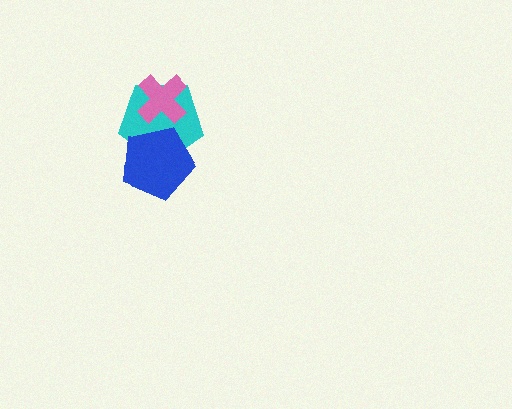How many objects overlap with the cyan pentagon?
2 objects overlap with the cyan pentagon.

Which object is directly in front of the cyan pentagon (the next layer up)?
The blue pentagon is directly in front of the cyan pentagon.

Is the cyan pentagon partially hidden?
Yes, it is partially covered by another shape.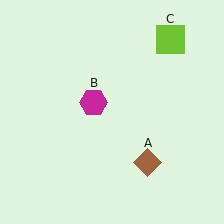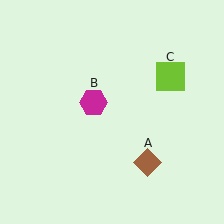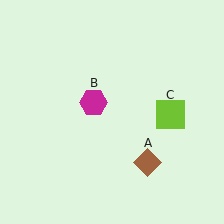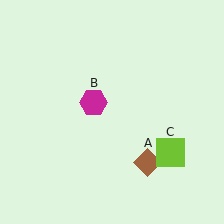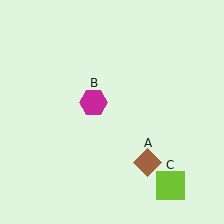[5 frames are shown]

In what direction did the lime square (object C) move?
The lime square (object C) moved down.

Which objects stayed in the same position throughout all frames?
Brown diamond (object A) and magenta hexagon (object B) remained stationary.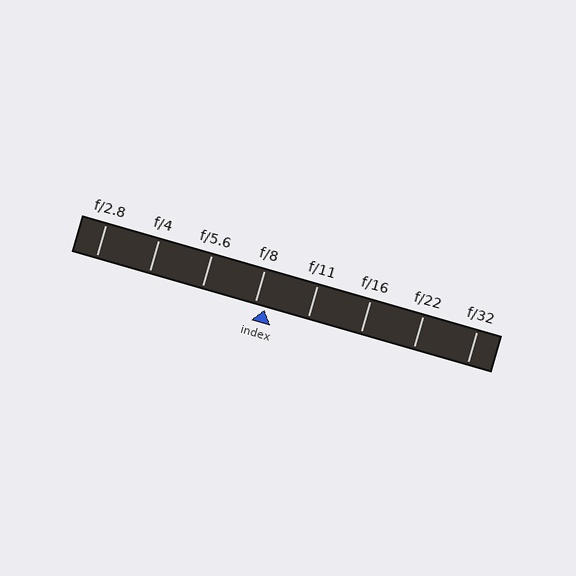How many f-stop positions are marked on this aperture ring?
There are 8 f-stop positions marked.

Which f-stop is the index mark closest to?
The index mark is closest to f/8.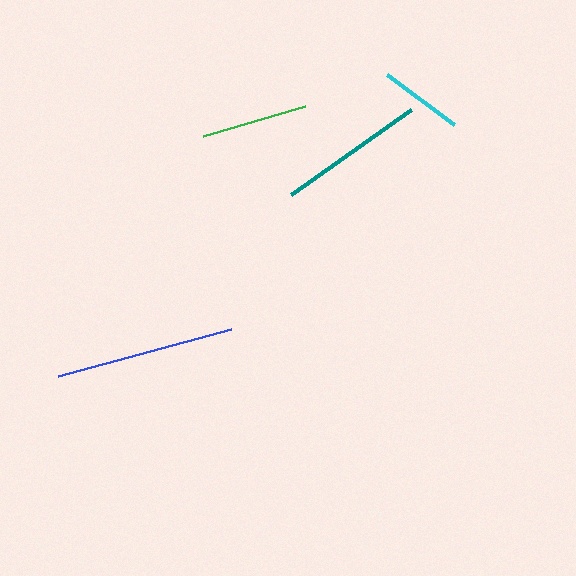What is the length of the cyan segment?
The cyan segment is approximately 83 pixels long.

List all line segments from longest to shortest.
From longest to shortest: blue, teal, green, cyan.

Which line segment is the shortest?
The cyan line is the shortest at approximately 83 pixels.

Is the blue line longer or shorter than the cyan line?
The blue line is longer than the cyan line.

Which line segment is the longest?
The blue line is the longest at approximately 179 pixels.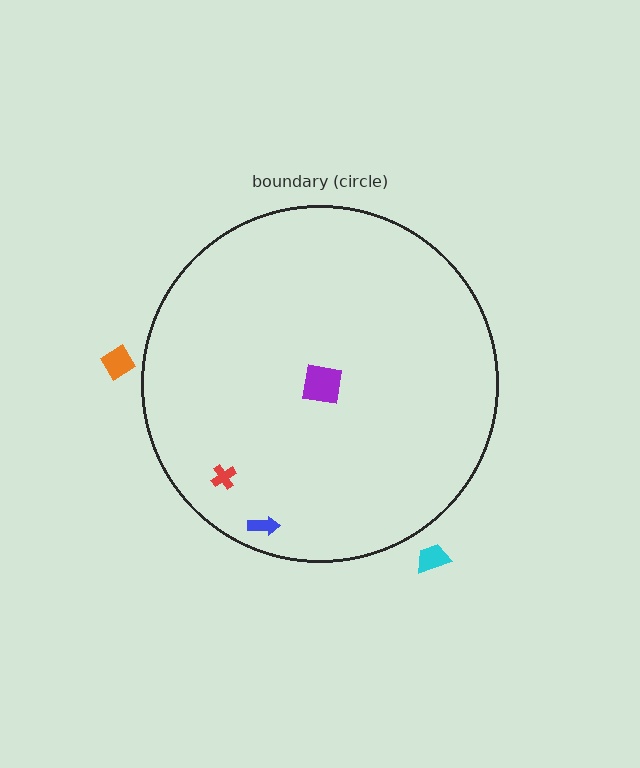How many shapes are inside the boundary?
3 inside, 2 outside.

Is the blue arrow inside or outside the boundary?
Inside.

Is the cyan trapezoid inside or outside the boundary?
Outside.